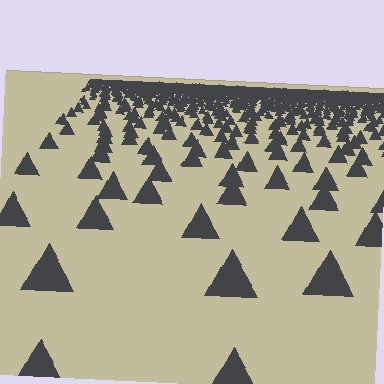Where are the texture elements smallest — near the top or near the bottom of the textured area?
Near the top.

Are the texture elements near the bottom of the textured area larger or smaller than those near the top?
Larger. Near the bottom, elements are closer to the viewer and appear at a bigger on-screen size.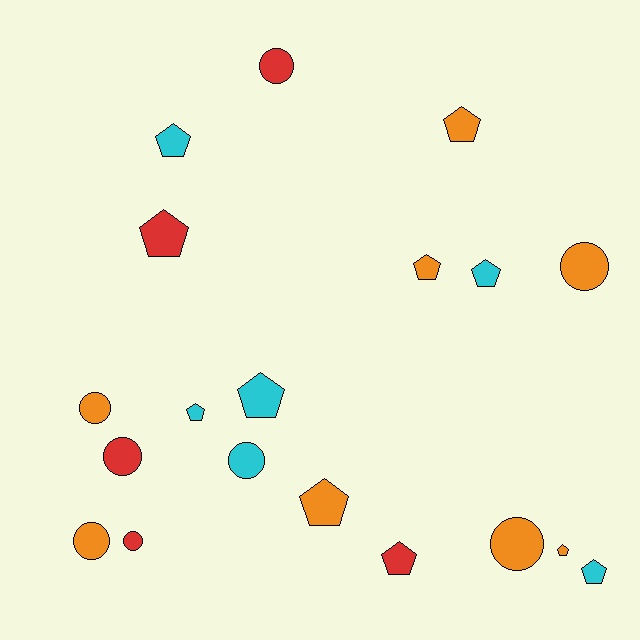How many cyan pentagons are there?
There are 5 cyan pentagons.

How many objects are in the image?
There are 19 objects.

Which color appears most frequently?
Orange, with 8 objects.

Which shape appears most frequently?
Pentagon, with 11 objects.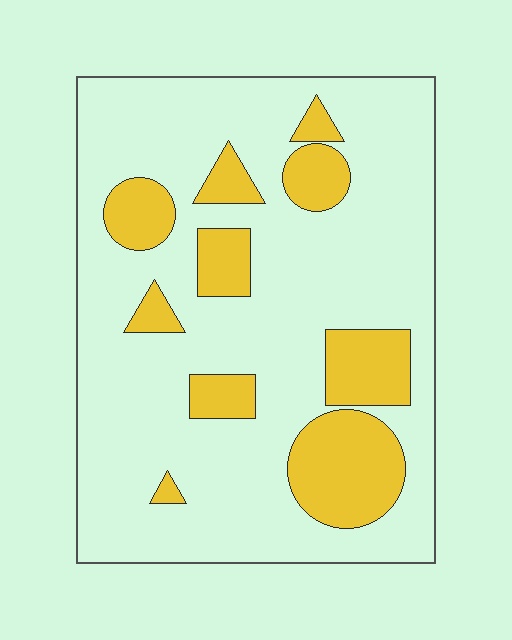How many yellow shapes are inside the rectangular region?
10.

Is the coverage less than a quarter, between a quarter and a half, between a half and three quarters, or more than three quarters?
Less than a quarter.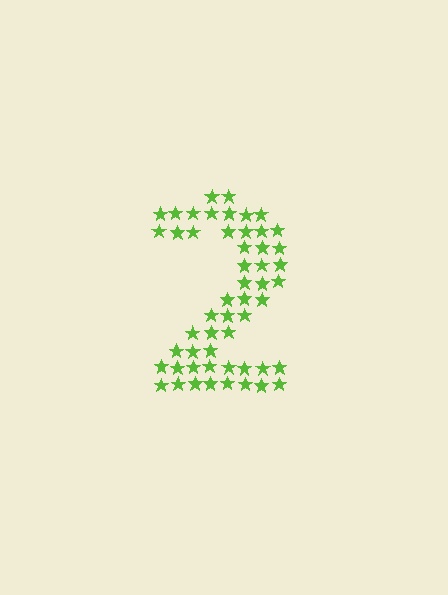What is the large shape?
The large shape is the digit 2.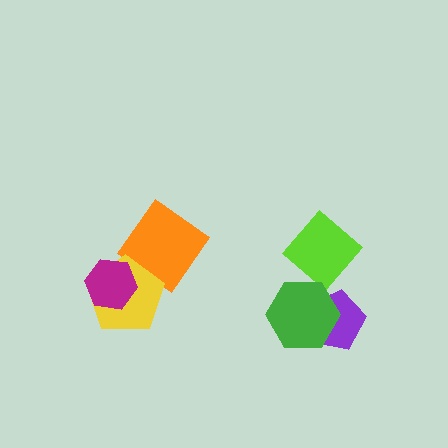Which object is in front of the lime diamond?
The green hexagon is in front of the lime diamond.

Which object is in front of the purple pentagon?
The green hexagon is in front of the purple pentagon.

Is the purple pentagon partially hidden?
Yes, it is partially covered by another shape.